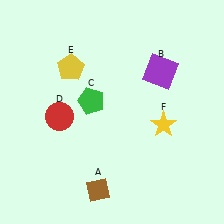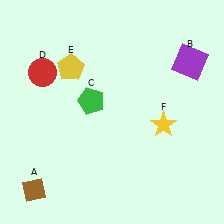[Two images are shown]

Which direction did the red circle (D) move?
The red circle (D) moved up.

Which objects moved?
The objects that moved are: the brown diamond (A), the purple square (B), the red circle (D).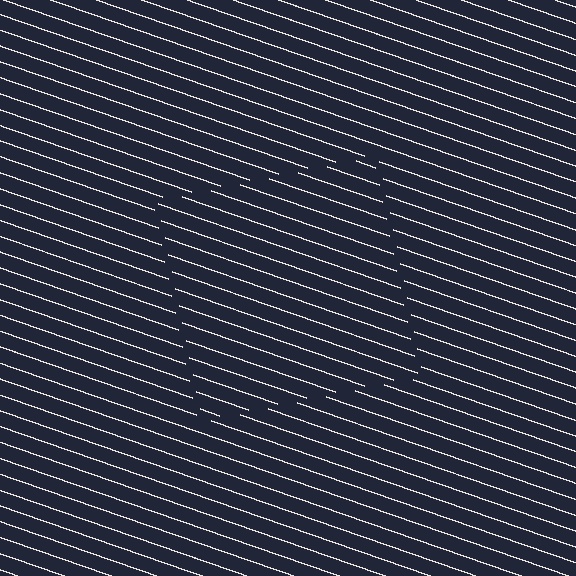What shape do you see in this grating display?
An illusory square. The interior of the shape contains the same grating, shifted by half a period — the contour is defined by the phase discontinuity where line-ends from the inner and outer gratings abut.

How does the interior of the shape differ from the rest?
The interior of the shape contains the same grating, shifted by half a period — the contour is defined by the phase discontinuity where line-ends from the inner and outer gratings abut.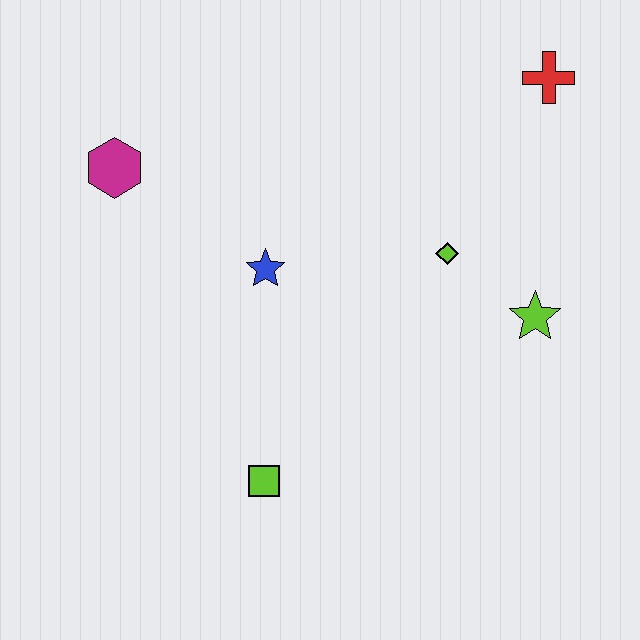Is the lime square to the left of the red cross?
Yes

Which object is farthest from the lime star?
The magenta hexagon is farthest from the lime star.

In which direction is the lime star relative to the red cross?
The lime star is below the red cross.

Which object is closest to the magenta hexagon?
The blue star is closest to the magenta hexagon.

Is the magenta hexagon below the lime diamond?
No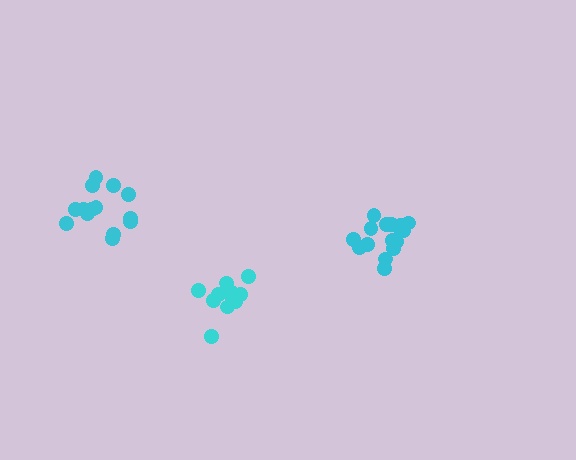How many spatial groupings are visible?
There are 3 spatial groupings.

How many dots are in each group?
Group 1: 16 dots, Group 2: 12 dots, Group 3: 14 dots (42 total).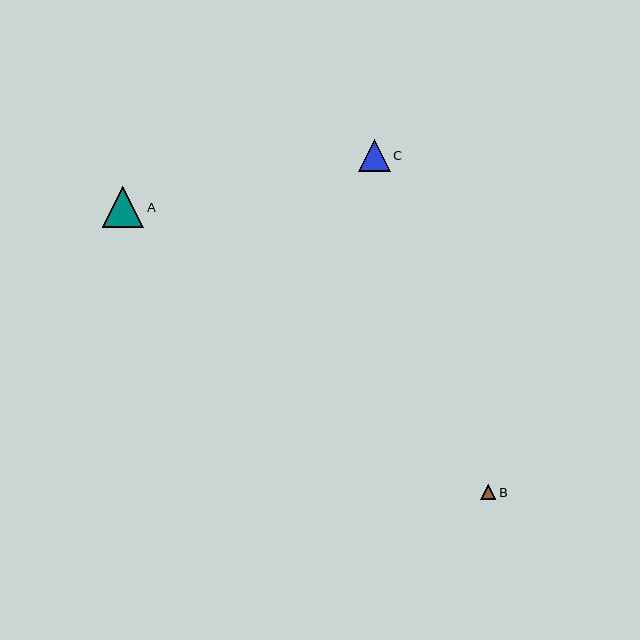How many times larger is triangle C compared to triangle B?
Triangle C is approximately 2.1 times the size of triangle B.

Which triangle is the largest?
Triangle A is the largest with a size of approximately 42 pixels.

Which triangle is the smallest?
Triangle B is the smallest with a size of approximately 15 pixels.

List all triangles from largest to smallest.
From largest to smallest: A, C, B.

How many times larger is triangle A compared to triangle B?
Triangle A is approximately 2.7 times the size of triangle B.